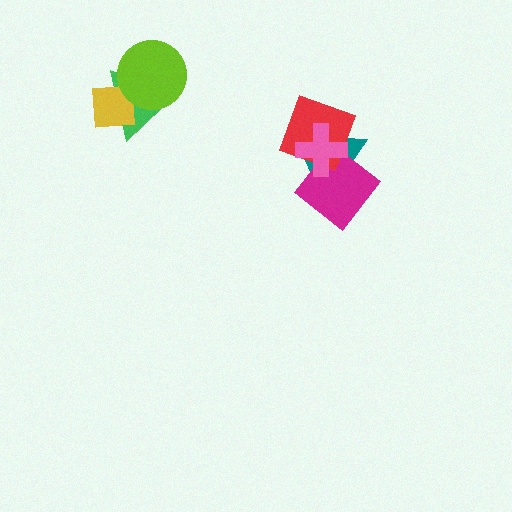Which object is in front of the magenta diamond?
The pink cross is in front of the magenta diamond.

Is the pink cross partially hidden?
No, no other shape covers it.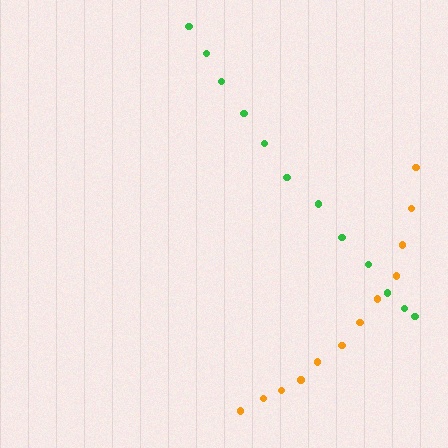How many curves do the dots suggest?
There are 2 distinct paths.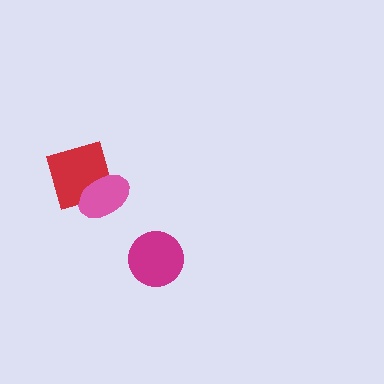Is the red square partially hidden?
Yes, it is partially covered by another shape.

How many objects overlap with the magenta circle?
0 objects overlap with the magenta circle.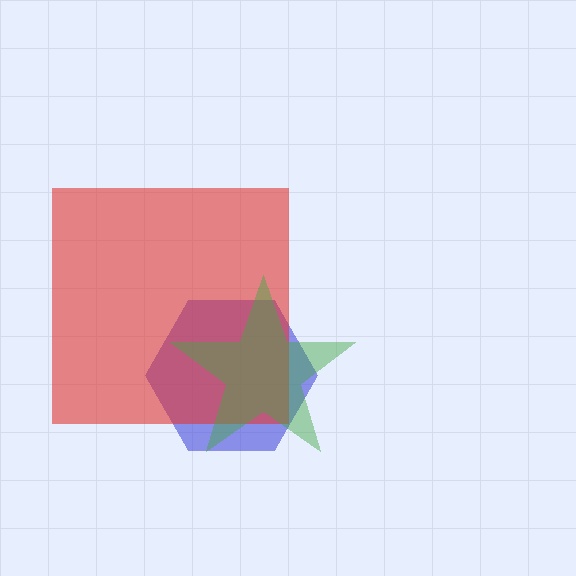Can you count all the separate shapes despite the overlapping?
Yes, there are 3 separate shapes.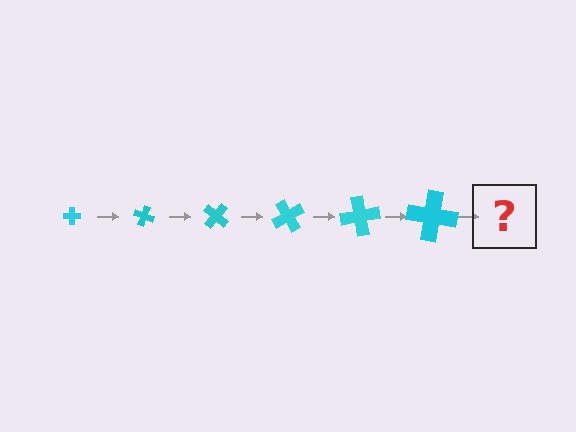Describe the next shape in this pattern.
It should be a cross, larger than the previous one and rotated 120 degrees from the start.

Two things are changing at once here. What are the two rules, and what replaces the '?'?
The two rules are that the cross grows larger each step and it rotates 20 degrees each step. The '?' should be a cross, larger than the previous one and rotated 120 degrees from the start.